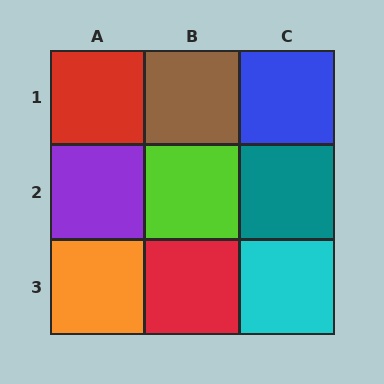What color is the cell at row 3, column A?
Orange.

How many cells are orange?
1 cell is orange.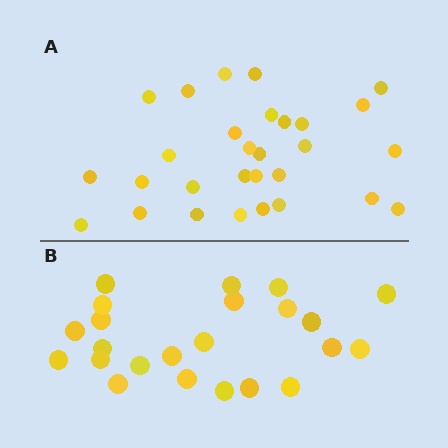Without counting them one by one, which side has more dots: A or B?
Region A (the top region) has more dots.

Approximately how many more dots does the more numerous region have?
Region A has about 6 more dots than region B.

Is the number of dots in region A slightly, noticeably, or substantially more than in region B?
Region A has noticeably more, but not dramatically so. The ratio is roughly 1.3 to 1.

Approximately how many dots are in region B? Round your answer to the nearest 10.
About 20 dots. (The exact count is 23, which rounds to 20.)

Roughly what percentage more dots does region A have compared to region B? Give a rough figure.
About 25% more.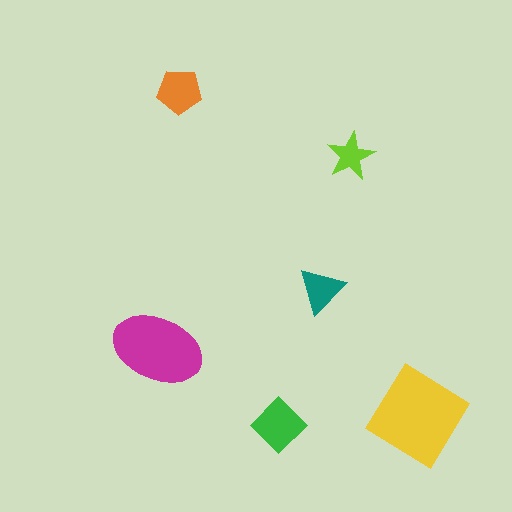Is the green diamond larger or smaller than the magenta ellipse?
Smaller.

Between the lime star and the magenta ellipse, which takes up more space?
The magenta ellipse.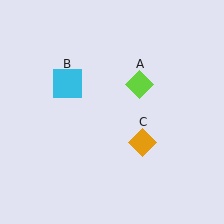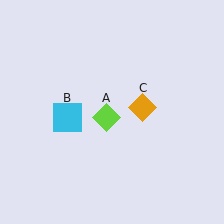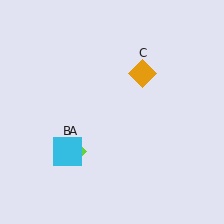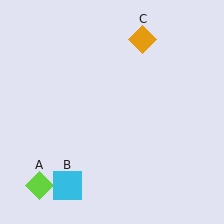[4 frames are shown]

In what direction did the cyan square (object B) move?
The cyan square (object B) moved down.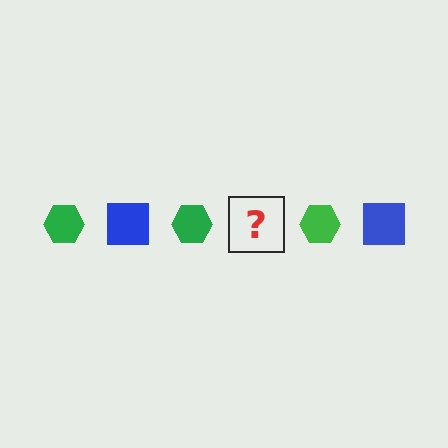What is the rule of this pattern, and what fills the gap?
The rule is that the pattern alternates between green hexagon and blue square. The gap should be filled with a blue square.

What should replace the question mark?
The question mark should be replaced with a blue square.